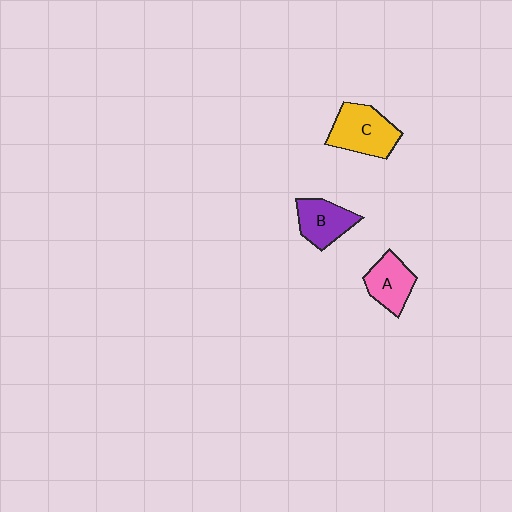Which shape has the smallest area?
Shape A (pink).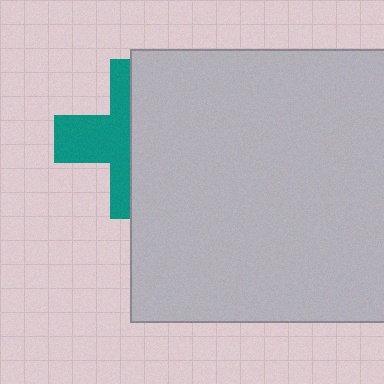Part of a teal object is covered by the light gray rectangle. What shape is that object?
It is a cross.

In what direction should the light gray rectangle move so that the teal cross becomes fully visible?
The light gray rectangle should move right. That is the shortest direction to clear the overlap and leave the teal cross fully visible.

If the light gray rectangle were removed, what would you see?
You would see the complete teal cross.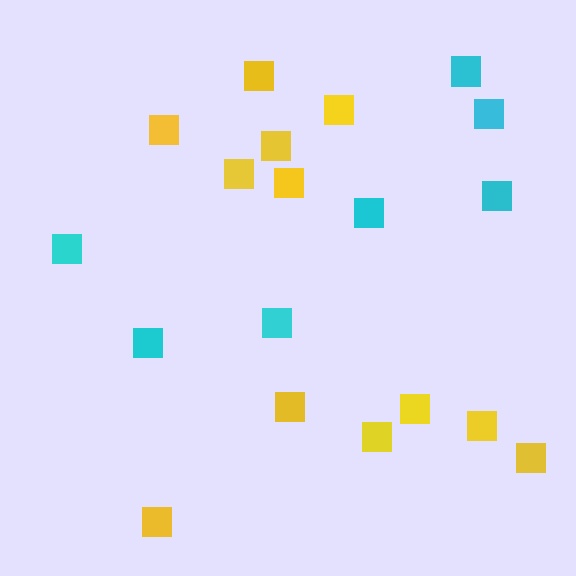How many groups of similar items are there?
There are 2 groups: one group of yellow squares (12) and one group of cyan squares (7).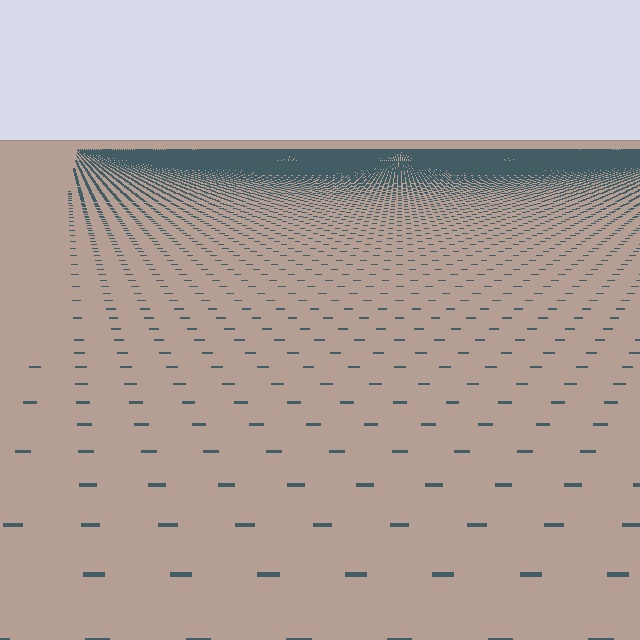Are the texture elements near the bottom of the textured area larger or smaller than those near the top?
Larger. Near the bottom, elements are closer to the viewer and appear at a bigger on-screen size.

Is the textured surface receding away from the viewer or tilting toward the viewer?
The surface is receding away from the viewer. Texture elements get smaller and denser toward the top.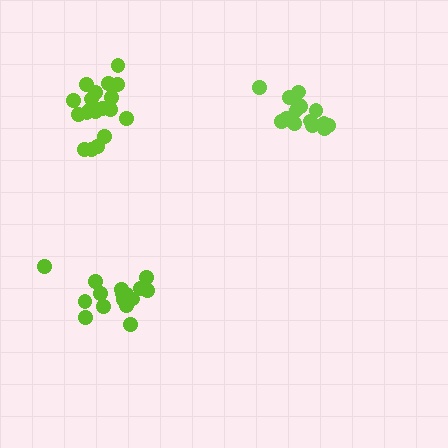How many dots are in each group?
Group 1: 16 dots, Group 2: 19 dots, Group 3: 16 dots (51 total).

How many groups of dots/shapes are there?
There are 3 groups.